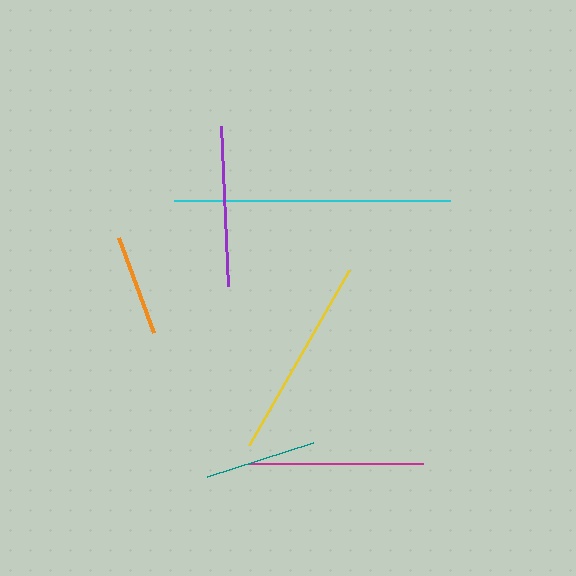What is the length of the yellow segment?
The yellow segment is approximately 202 pixels long.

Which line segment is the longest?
The cyan line is the longest at approximately 276 pixels.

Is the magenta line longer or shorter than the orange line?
The magenta line is longer than the orange line.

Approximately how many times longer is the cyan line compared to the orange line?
The cyan line is approximately 2.7 times the length of the orange line.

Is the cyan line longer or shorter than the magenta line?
The cyan line is longer than the magenta line.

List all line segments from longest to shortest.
From longest to shortest: cyan, yellow, magenta, purple, teal, orange.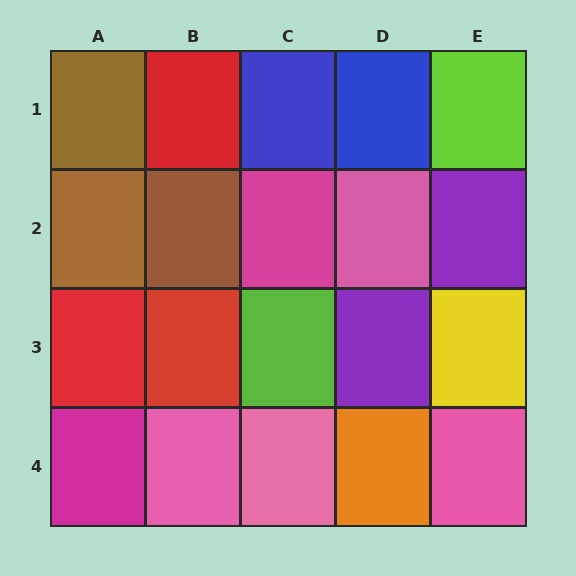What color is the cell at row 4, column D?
Orange.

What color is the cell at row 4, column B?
Pink.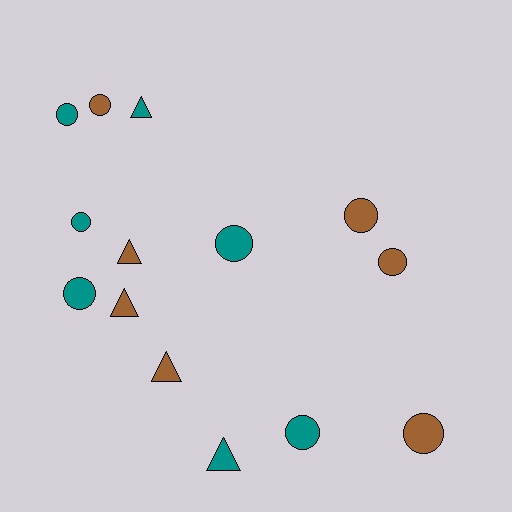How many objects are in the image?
There are 14 objects.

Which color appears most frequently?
Teal, with 7 objects.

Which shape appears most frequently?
Circle, with 9 objects.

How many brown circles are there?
There are 4 brown circles.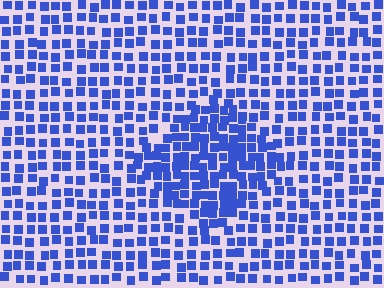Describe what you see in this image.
The image contains small blue elements arranged at two different densities. A diamond-shaped region is visible where the elements are more densely packed than the surrounding area.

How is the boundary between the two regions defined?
The boundary is defined by a change in element density (approximately 1.7x ratio). All elements are the same color, size, and shape.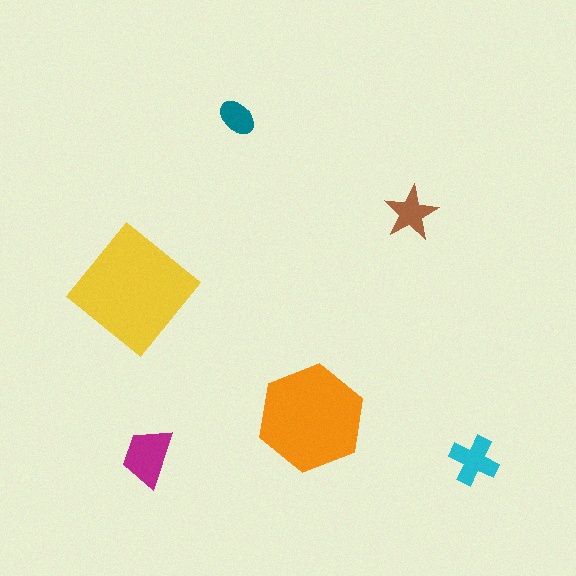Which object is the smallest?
The teal ellipse.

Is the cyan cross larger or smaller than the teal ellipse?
Larger.